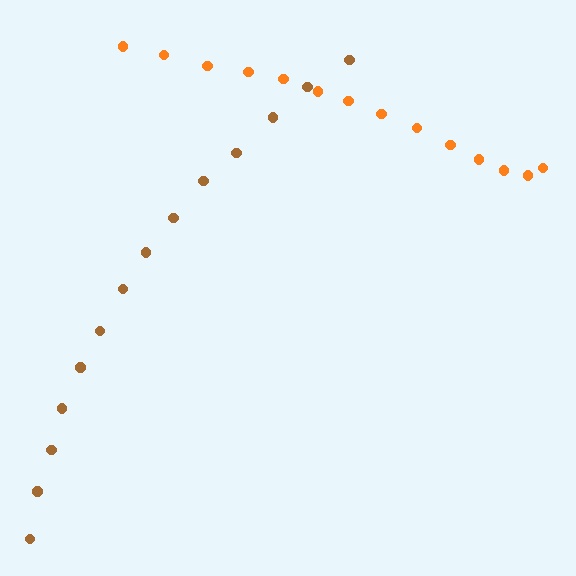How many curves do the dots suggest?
There are 2 distinct paths.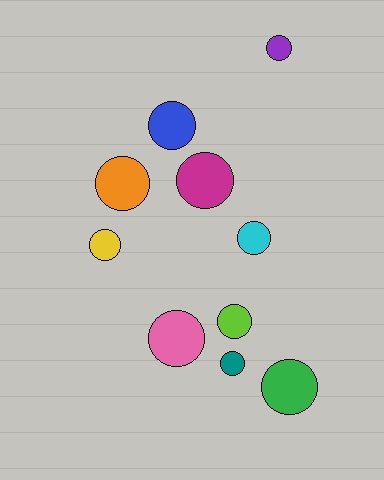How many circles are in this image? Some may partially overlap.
There are 10 circles.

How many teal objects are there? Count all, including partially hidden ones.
There is 1 teal object.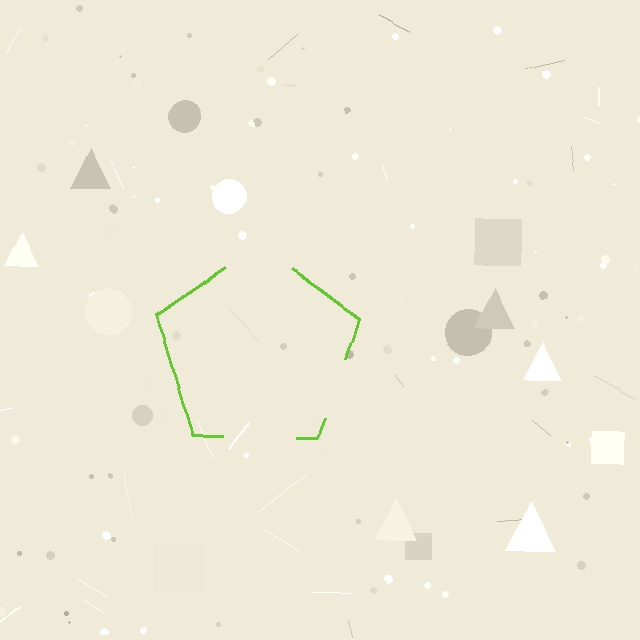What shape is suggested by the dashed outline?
The dashed outline suggests a pentagon.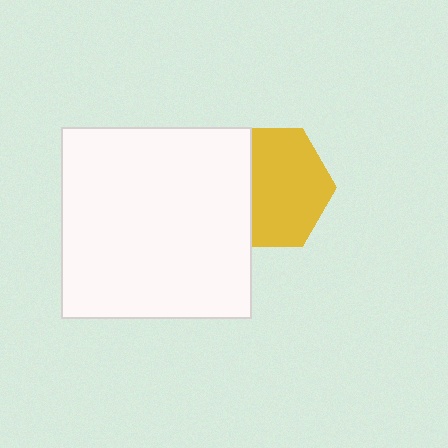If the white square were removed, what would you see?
You would see the complete yellow hexagon.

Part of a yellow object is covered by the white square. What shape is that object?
It is a hexagon.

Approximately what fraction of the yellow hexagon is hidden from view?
Roughly 34% of the yellow hexagon is hidden behind the white square.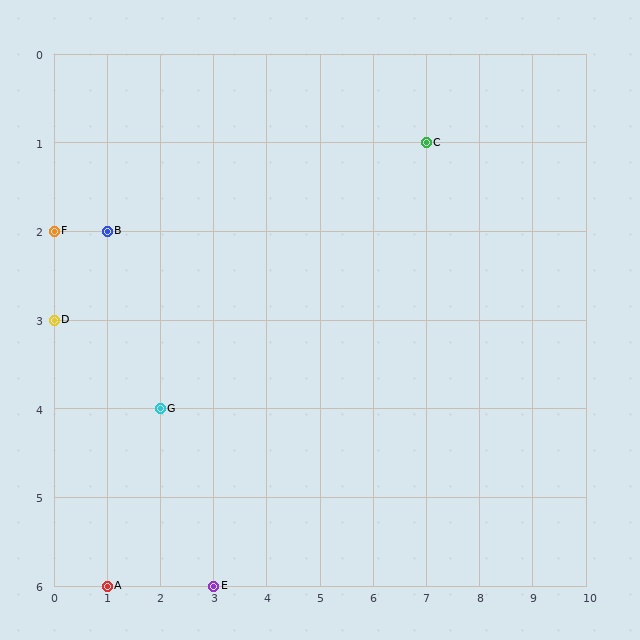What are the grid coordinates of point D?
Point D is at grid coordinates (0, 3).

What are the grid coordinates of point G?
Point G is at grid coordinates (2, 4).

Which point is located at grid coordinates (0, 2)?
Point F is at (0, 2).